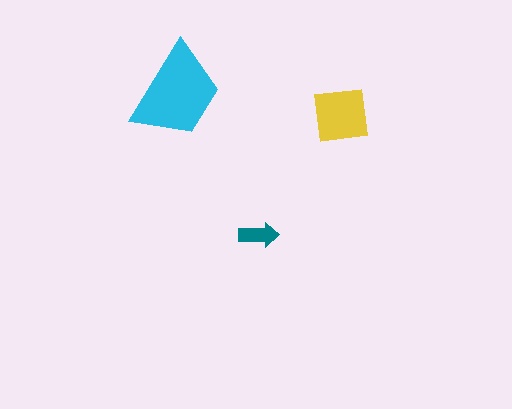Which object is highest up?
The cyan trapezoid is topmost.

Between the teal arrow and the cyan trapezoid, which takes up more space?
The cyan trapezoid.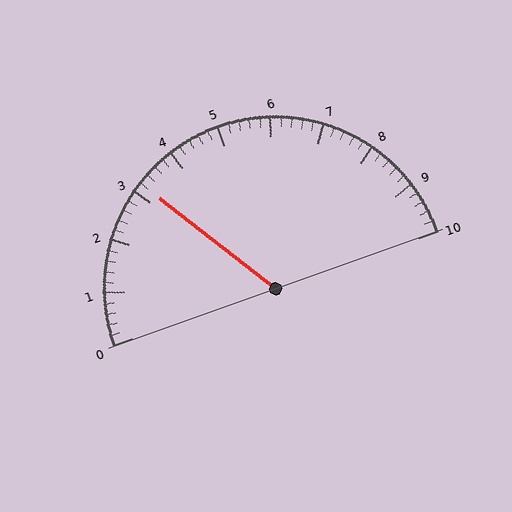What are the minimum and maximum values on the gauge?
The gauge ranges from 0 to 10.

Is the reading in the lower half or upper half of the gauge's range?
The reading is in the lower half of the range (0 to 10).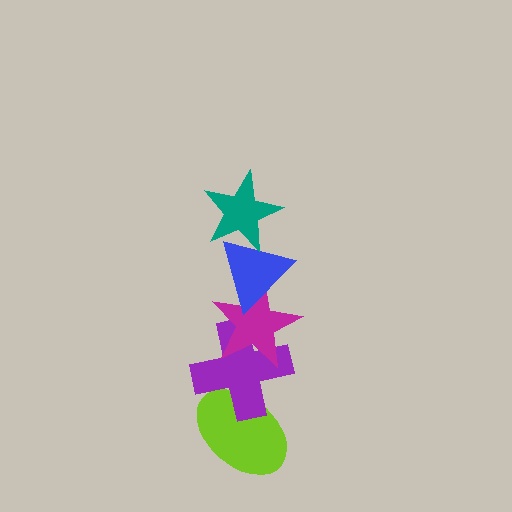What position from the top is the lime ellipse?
The lime ellipse is 5th from the top.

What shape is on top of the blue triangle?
The teal star is on top of the blue triangle.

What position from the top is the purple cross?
The purple cross is 4th from the top.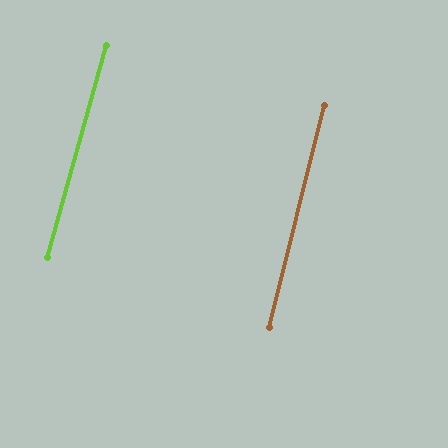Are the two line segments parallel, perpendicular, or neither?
Parallel — their directions differ by only 1.9°.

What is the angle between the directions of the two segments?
Approximately 2 degrees.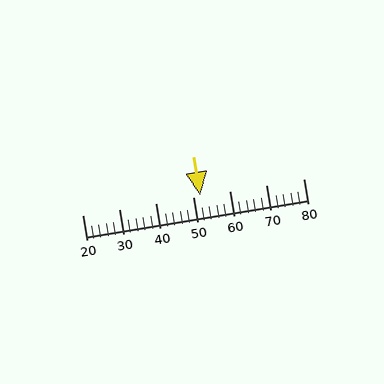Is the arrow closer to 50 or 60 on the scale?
The arrow is closer to 50.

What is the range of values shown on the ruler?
The ruler shows values from 20 to 80.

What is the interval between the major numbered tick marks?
The major tick marks are spaced 10 units apart.